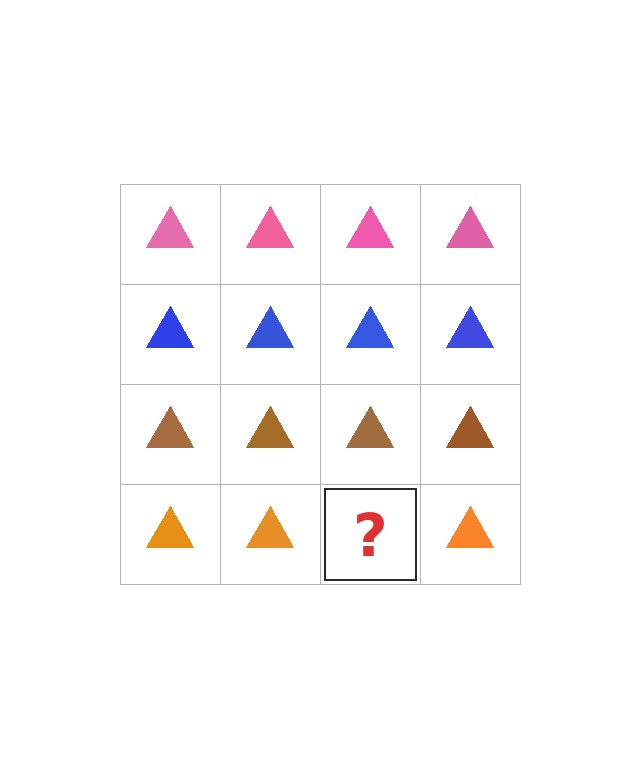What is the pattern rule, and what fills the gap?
The rule is that each row has a consistent color. The gap should be filled with an orange triangle.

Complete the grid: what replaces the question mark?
The question mark should be replaced with an orange triangle.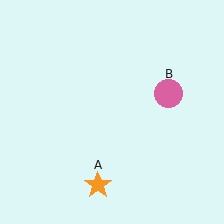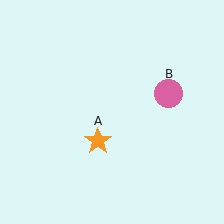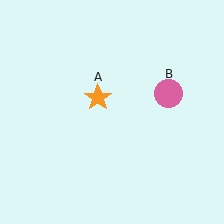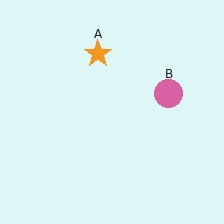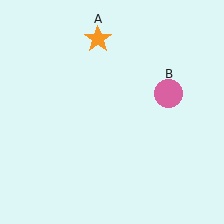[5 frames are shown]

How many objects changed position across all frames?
1 object changed position: orange star (object A).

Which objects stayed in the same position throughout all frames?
Pink circle (object B) remained stationary.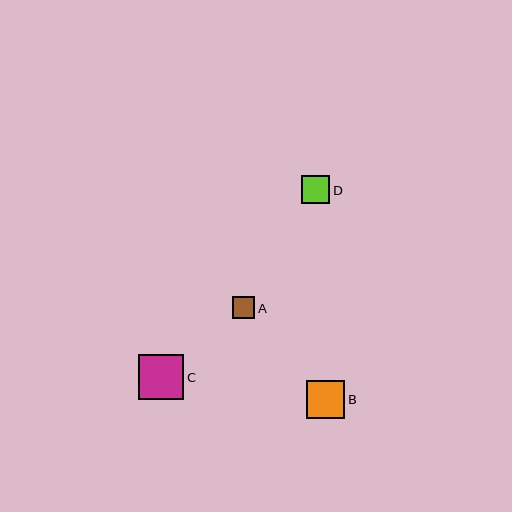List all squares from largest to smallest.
From largest to smallest: C, B, D, A.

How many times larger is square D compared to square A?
Square D is approximately 1.2 times the size of square A.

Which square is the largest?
Square C is the largest with a size of approximately 45 pixels.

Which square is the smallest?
Square A is the smallest with a size of approximately 22 pixels.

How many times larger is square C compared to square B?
Square C is approximately 1.2 times the size of square B.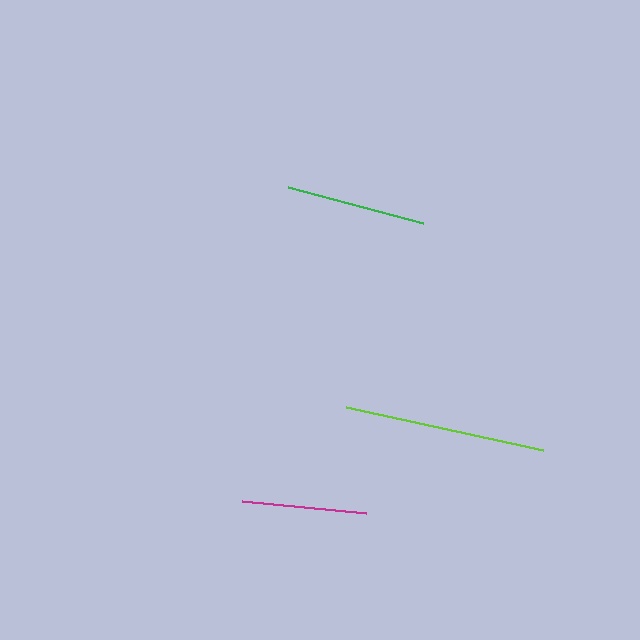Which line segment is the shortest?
The magenta line is the shortest at approximately 125 pixels.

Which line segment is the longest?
The lime line is the longest at approximately 202 pixels.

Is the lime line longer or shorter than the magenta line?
The lime line is longer than the magenta line.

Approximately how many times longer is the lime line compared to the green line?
The lime line is approximately 1.4 times the length of the green line.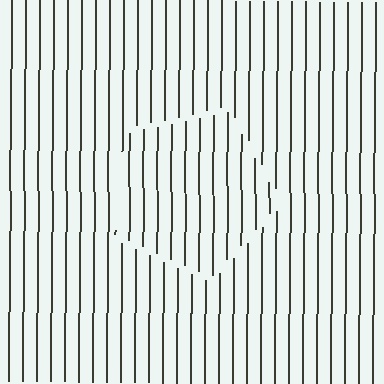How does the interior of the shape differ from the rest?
The interior of the shape contains the same grating, shifted by half a period — the contour is defined by the phase discontinuity where line-ends from the inner and outer gratings abut.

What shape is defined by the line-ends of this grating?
An illusory pentagon. The interior of the shape contains the same grating, shifted by half a period — the contour is defined by the phase discontinuity where line-ends from the inner and outer gratings abut.